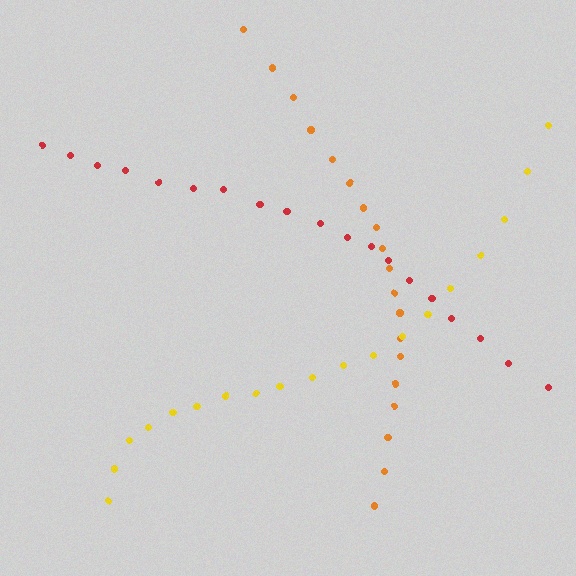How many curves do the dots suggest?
There are 3 distinct paths.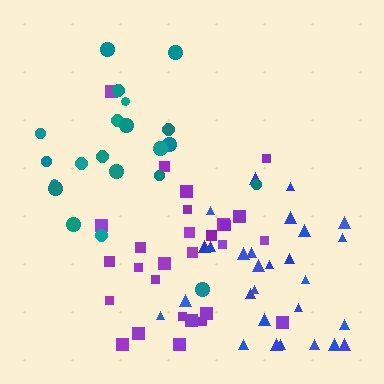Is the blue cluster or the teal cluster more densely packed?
Blue.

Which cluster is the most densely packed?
Blue.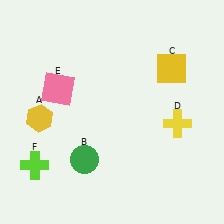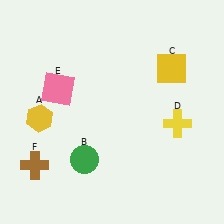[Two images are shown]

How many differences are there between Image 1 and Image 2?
There is 1 difference between the two images.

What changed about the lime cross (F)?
In Image 1, F is lime. In Image 2, it changed to brown.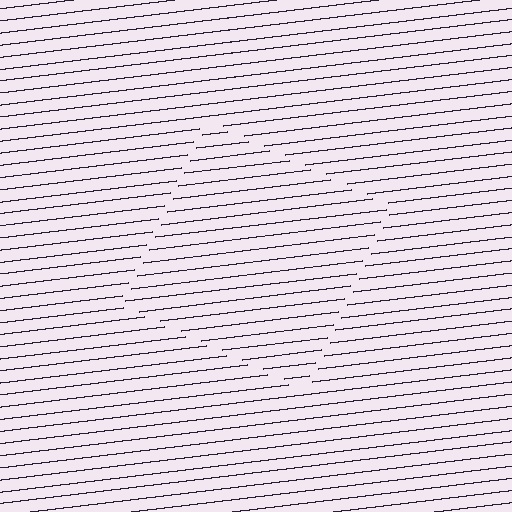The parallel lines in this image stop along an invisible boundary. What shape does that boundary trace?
An illusory square. The interior of the shape contains the same grating, shifted by half a period — the contour is defined by the phase discontinuity where line-ends from the inner and outer gratings abut.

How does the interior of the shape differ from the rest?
The interior of the shape contains the same grating, shifted by half a period — the contour is defined by the phase discontinuity where line-ends from the inner and outer gratings abut.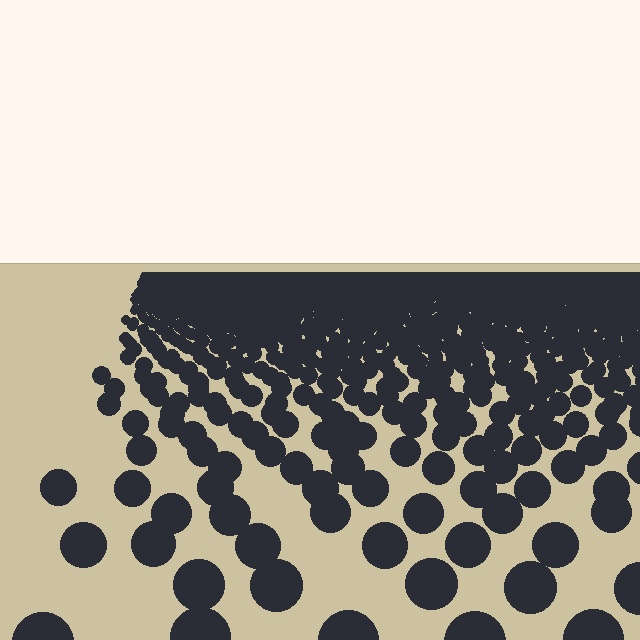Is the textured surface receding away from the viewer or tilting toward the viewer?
The surface is receding away from the viewer. Texture elements get smaller and denser toward the top.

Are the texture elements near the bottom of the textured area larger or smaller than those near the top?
Larger. Near the bottom, elements are closer to the viewer and appear at a bigger on-screen size.